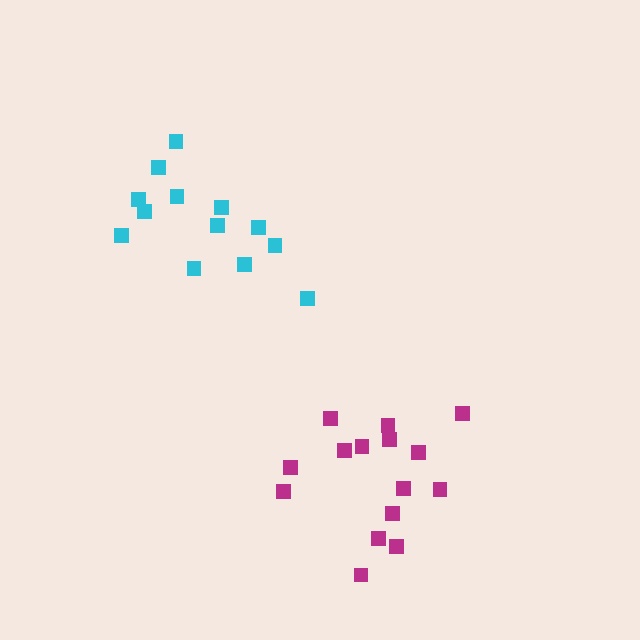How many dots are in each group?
Group 1: 15 dots, Group 2: 13 dots (28 total).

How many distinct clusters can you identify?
There are 2 distinct clusters.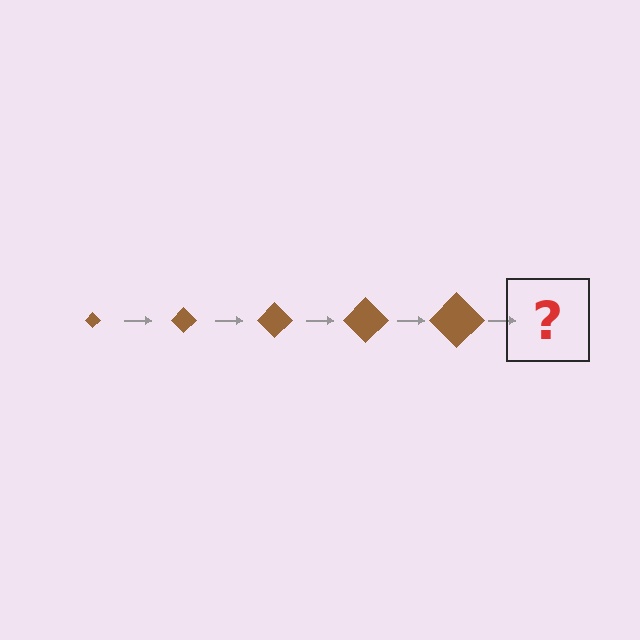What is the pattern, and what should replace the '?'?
The pattern is that the diamond gets progressively larger each step. The '?' should be a brown diamond, larger than the previous one.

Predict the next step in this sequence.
The next step is a brown diamond, larger than the previous one.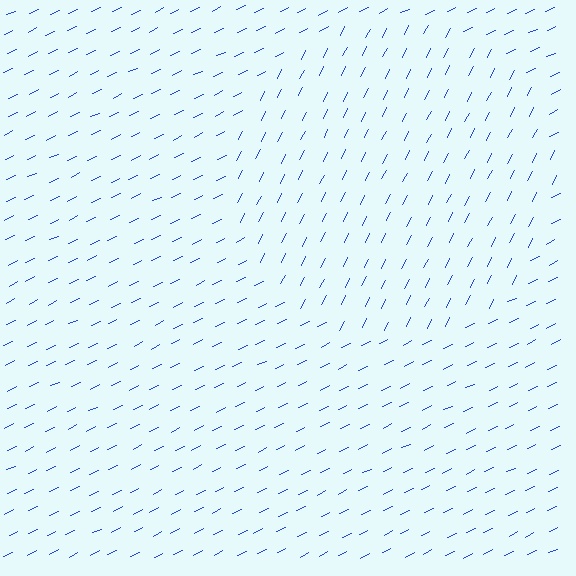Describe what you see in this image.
The image is filled with small blue line segments. A circle region in the image has lines oriented differently from the surrounding lines, creating a visible texture boundary.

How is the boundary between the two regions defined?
The boundary is defined purely by a change in line orientation (approximately 38 degrees difference). All lines are the same color and thickness.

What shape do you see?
I see a circle.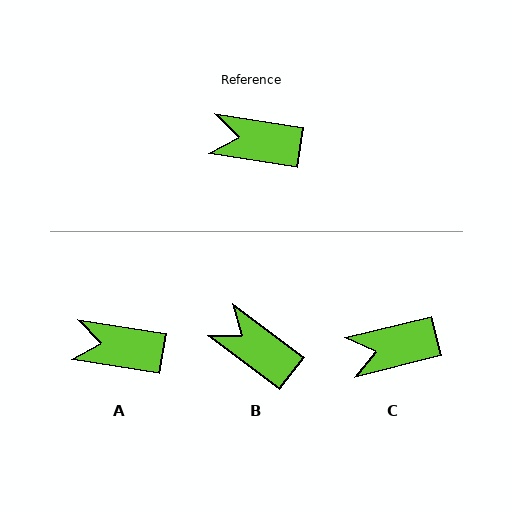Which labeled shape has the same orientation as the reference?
A.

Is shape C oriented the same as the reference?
No, it is off by about 23 degrees.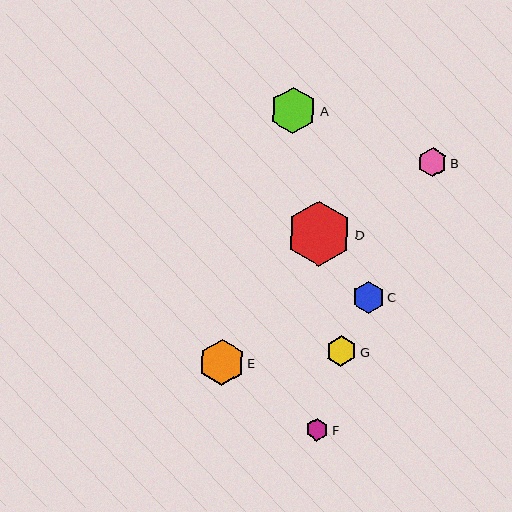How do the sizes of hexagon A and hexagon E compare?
Hexagon A and hexagon E are approximately the same size.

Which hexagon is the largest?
Hexagon D is the largest with a size of approximately 65 pixels.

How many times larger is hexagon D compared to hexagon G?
Hexagon D is approximately 2.1 times the size of hexagon G.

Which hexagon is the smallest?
Hexagon F is the smallest with a size of approximately 23 pixels.